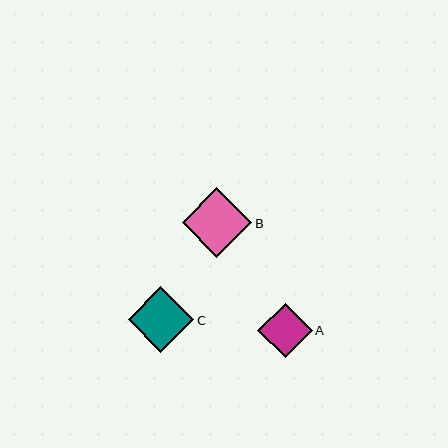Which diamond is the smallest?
Diamond A is the smallest with a size of approximately 55 pixels.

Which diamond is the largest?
Diamond B is the largest with a size of approximately 70 pixels.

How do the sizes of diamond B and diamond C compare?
Diamond B and diamond C are approximately the same size.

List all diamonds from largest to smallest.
From largest to smallest: B, C, A.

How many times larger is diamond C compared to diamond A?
Diamond C is approximately 1.2 times the size of diamond A.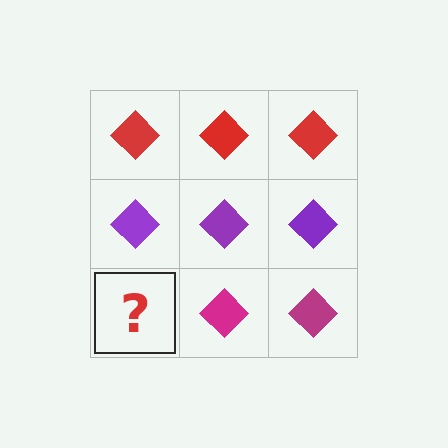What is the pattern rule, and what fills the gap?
The rule is that each row has a consistent color. The gap should be filled with a magenta diamond.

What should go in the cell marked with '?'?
The missing cell should contain a magenta diamond.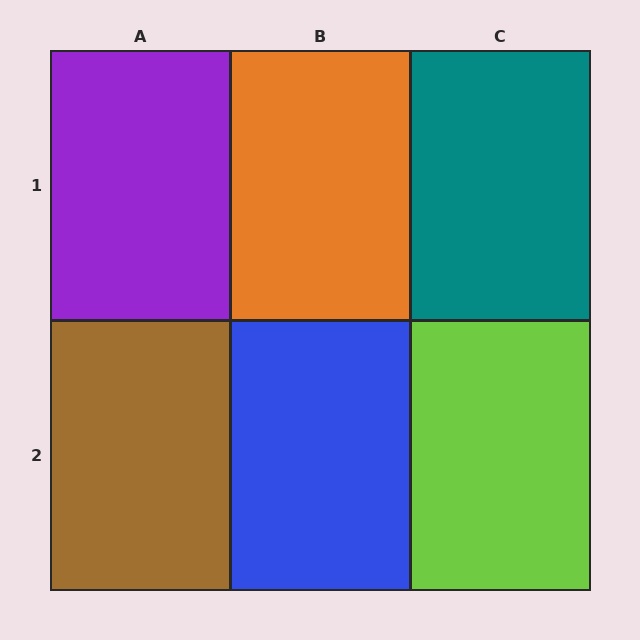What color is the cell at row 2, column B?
Blue.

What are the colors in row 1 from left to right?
Purple, orange, teal.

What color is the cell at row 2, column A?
Brown.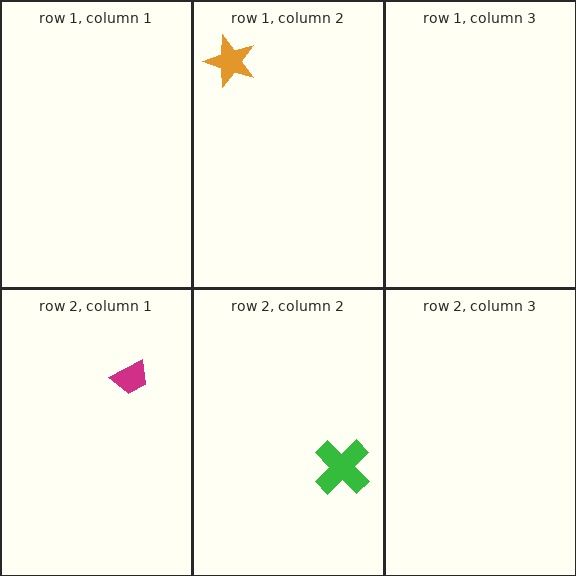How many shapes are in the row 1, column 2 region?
1.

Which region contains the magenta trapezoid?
The row 2, column 1 region.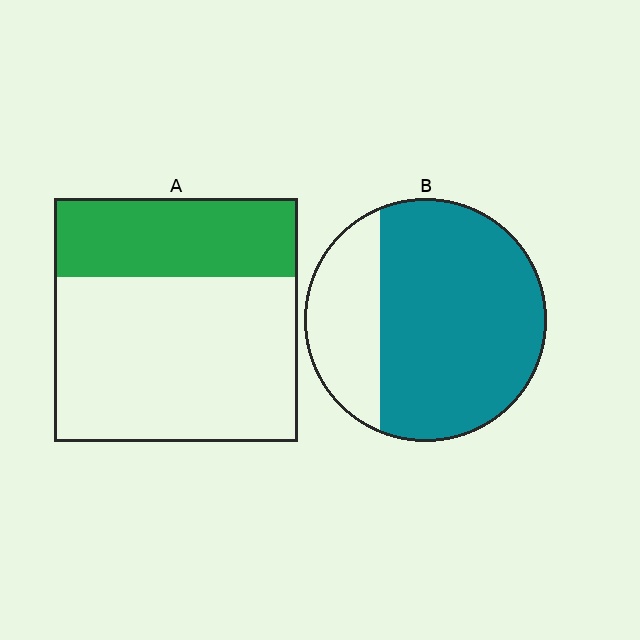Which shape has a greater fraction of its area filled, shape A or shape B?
Shape B.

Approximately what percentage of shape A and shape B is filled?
A is approximately 30% and B is approximately 75%.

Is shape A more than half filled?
No.